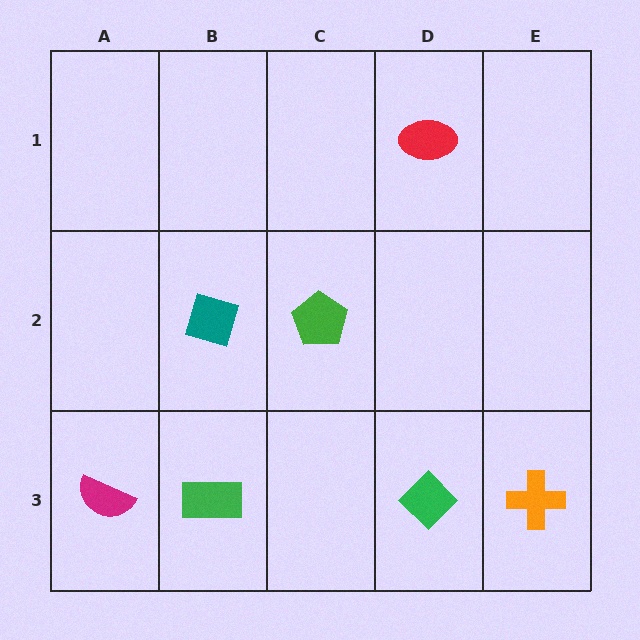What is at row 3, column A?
A magenta semicircle.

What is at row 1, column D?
A red ellipse.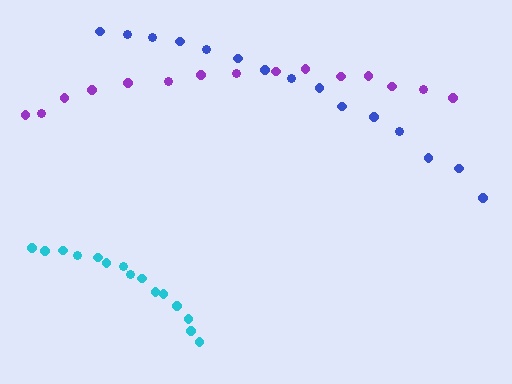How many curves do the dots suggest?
There are 3 distinct paths.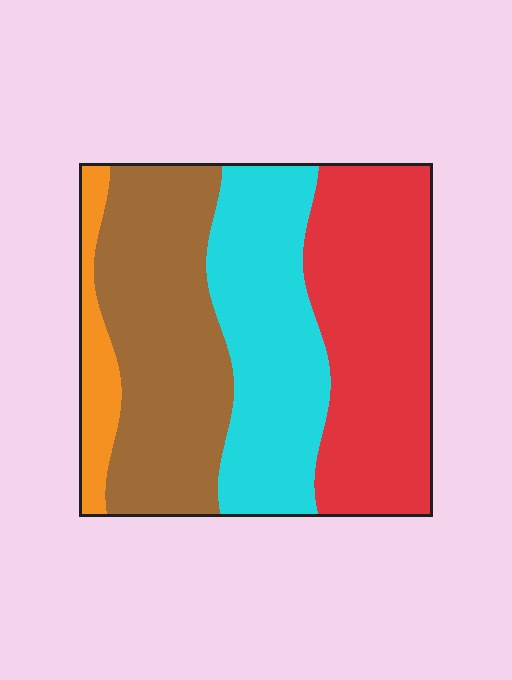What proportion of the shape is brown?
Brown takes up between a sixth and a third of the shape.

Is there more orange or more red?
Red.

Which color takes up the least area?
Orange, at roughly 10%.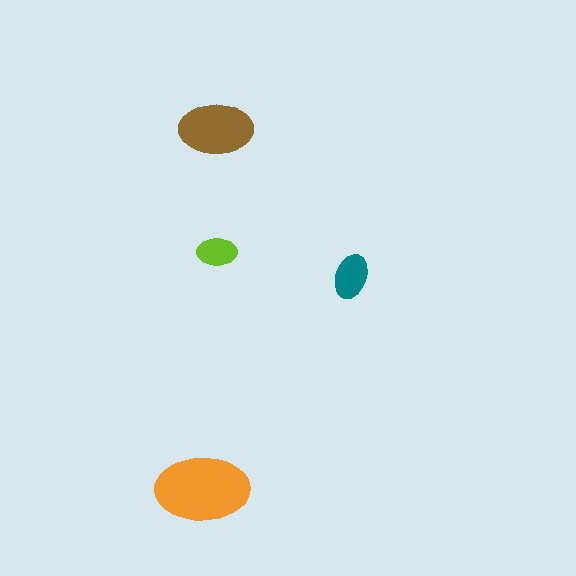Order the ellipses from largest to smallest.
the orange one, the brown one, the teal one, the lime one.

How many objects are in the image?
There are 4 objects in the image.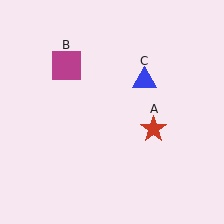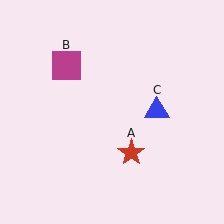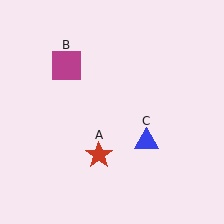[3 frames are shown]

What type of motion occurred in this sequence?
The red star (object A), blue triangle (object C) rotated clockwise around the center of the scene.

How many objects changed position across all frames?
2 objects changed position: red star (object A), blue triangle (object C).